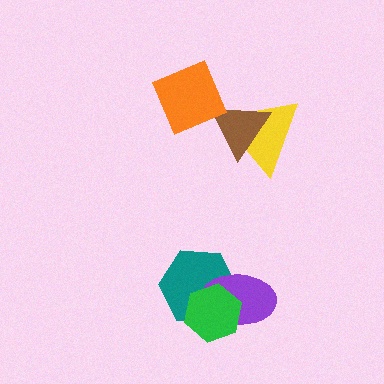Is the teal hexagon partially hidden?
Yes, it is partially covered by another shape.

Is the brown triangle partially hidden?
Yes, it is partially covered by another shape.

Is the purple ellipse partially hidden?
Yes, it is partially covered by another shape.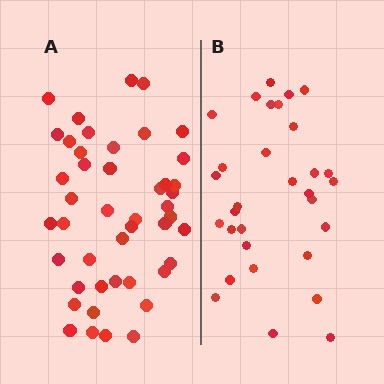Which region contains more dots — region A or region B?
Region A (the left region) has more dots.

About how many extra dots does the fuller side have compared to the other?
Region A has approximately 15 more dots than region B.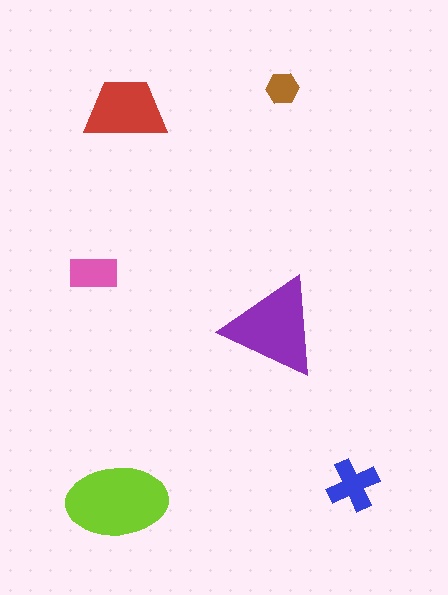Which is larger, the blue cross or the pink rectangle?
The blue cross.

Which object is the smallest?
The brown hexagon.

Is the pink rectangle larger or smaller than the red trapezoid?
Smaller.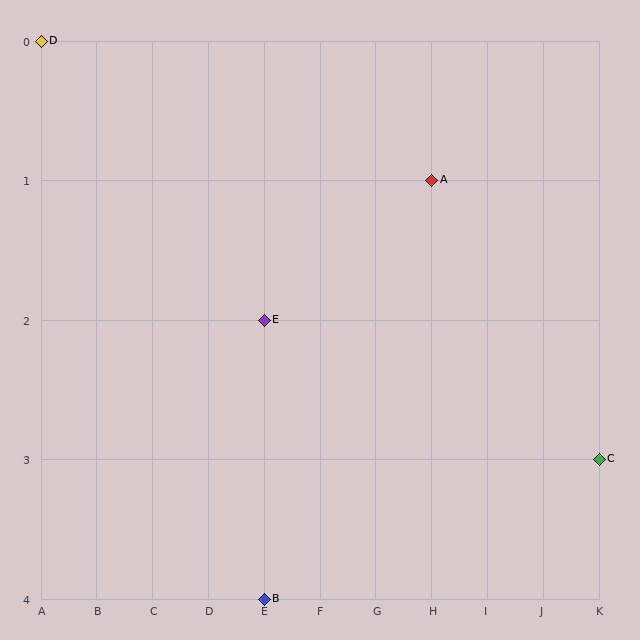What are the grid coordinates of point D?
Point D is at grid coordinates (A, 0).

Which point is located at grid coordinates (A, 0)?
Point D is at (A, 0).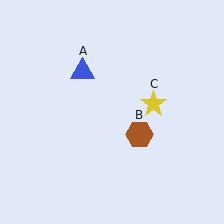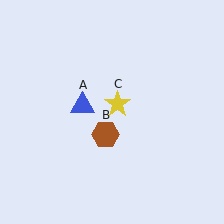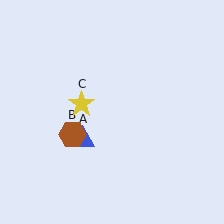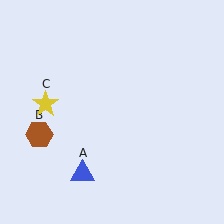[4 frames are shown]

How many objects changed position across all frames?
3 objects changed position: blue triangle (object A), brown hexagon (object B), yellow star (object C).